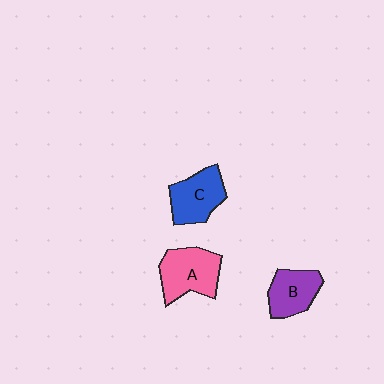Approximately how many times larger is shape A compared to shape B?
Approximately 1.3 times.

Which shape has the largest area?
Shape A (pink).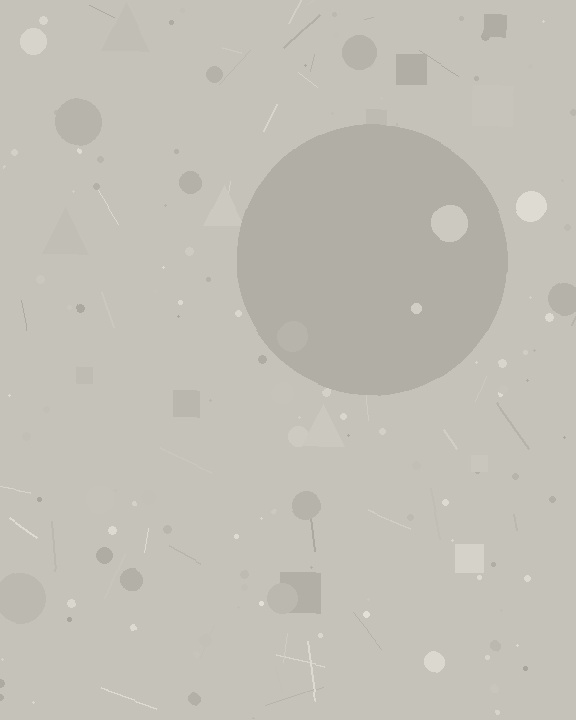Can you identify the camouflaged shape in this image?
The camouflaged shape is a circle.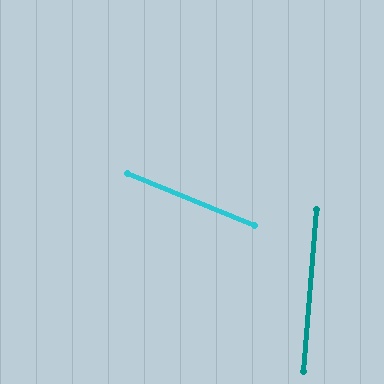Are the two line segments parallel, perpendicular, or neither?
Neither parallel nor perpendicular — they differ by about 72°.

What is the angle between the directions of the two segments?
Approximately 72 degrees.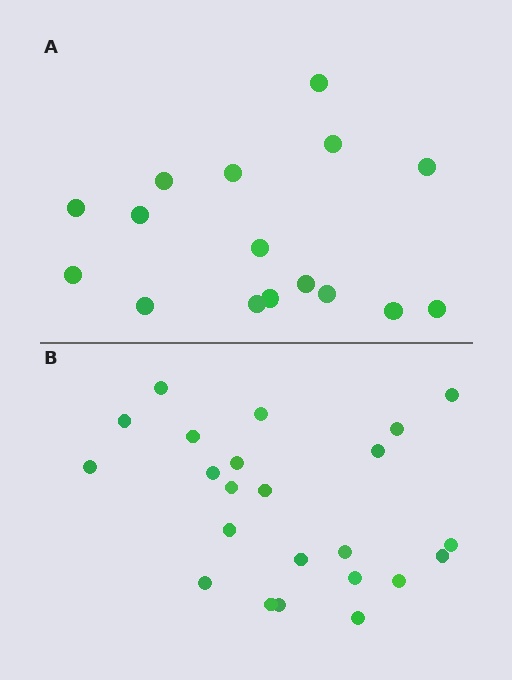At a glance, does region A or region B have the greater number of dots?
Region B (the bottom region) has more dots.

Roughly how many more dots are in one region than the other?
Region B has roughly 8 or so more dots than region A.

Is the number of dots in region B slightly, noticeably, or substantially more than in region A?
Region B has noticeably more, but not dramatically so. The ratio is roughly 1.4 to 1.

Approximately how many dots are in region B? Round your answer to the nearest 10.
About 20 dots. (The exact count is 23, which rounds to 20.)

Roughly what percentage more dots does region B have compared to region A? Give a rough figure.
About 45% more.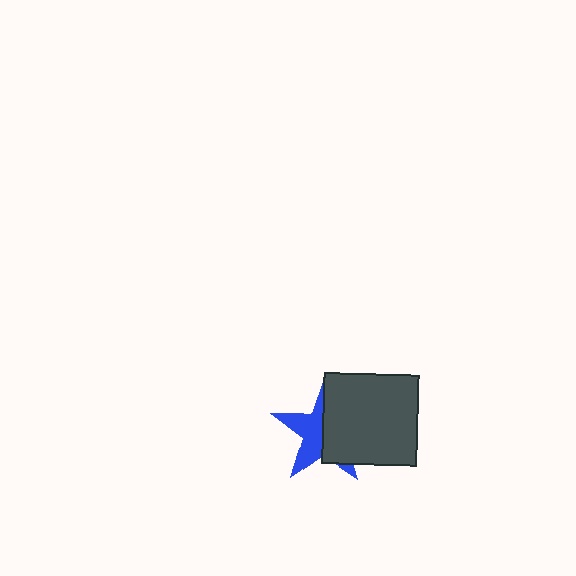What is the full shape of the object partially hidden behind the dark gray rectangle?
The partially hidden object is a blue star.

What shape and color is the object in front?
The object in front is a dark gray rectangle.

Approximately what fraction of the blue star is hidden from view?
Roughly 54% of the blue star is hidden behind the dark gray rectangle.